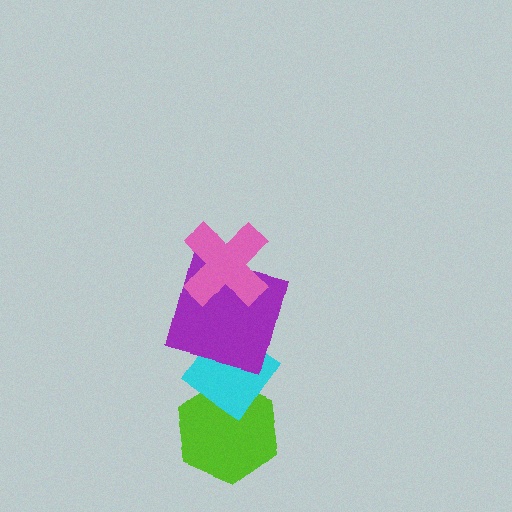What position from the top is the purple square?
The purple square is 2nd from the top.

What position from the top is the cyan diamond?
The cyan diamond is 3rd from the top.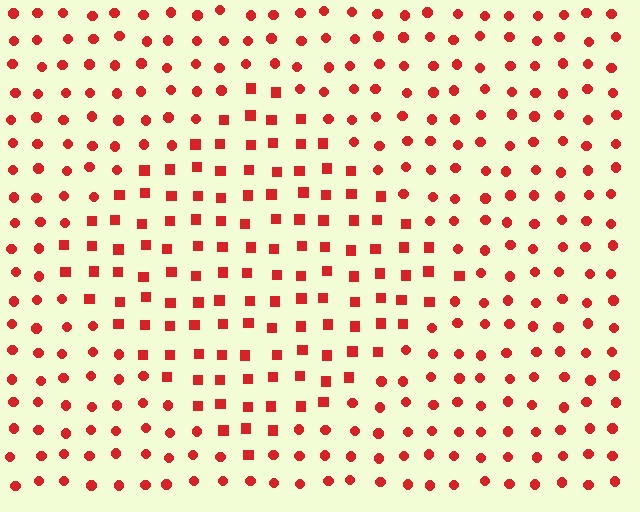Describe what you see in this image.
The image is filled with small red elements arranged in a uniform grid. A diamond-shaped region contains squares, while the surrounding area contains circles. The boundary is defined purely by the change in element shape.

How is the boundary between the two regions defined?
The boundary is defined by a change in element shape: squares inside vs. circles outside. All elements share the same color and spacing.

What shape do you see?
I see a diamond.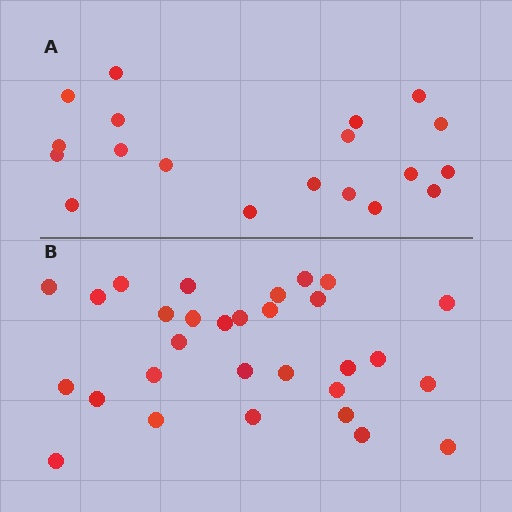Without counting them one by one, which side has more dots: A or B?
Region B (the bottom region) has more dots.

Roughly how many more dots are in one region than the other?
Region B has roughly 12 or so more dots than region A.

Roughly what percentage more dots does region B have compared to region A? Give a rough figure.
About 60% more.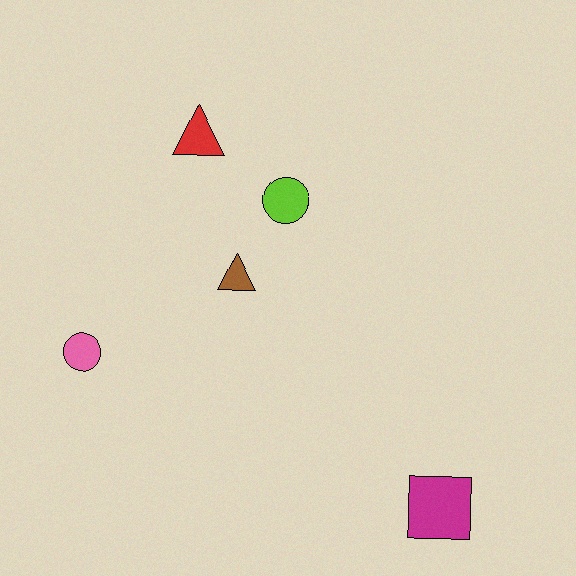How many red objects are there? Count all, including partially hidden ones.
There is 1 red object.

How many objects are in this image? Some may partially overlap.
There are 5 objects.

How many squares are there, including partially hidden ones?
There is 1 square.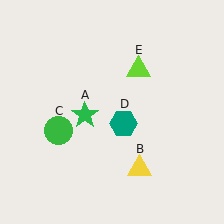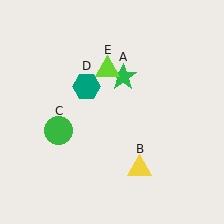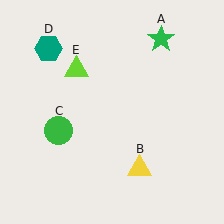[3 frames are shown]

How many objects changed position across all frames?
3 objects changed position: green star (object A), teal hexagon (object D), lime triangle (object E).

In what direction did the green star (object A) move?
The green star (object A) moved up and to the right.